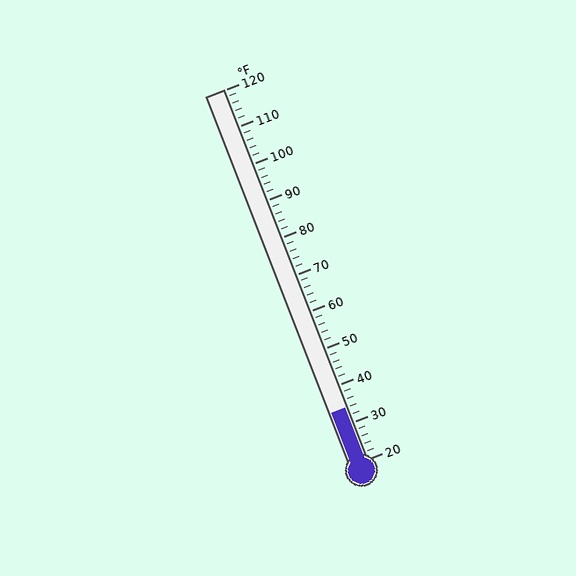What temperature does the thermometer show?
The thermometer shows approximately 34°F.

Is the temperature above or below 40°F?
The temperature is below 40°F.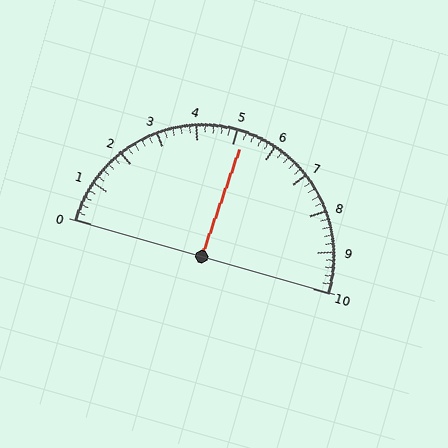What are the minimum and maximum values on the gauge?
The gauge ranges from 0 to 10.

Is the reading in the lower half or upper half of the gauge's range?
The reading is in the upper half of the range (0 to 10).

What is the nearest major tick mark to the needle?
The nearest major tick mark is 5.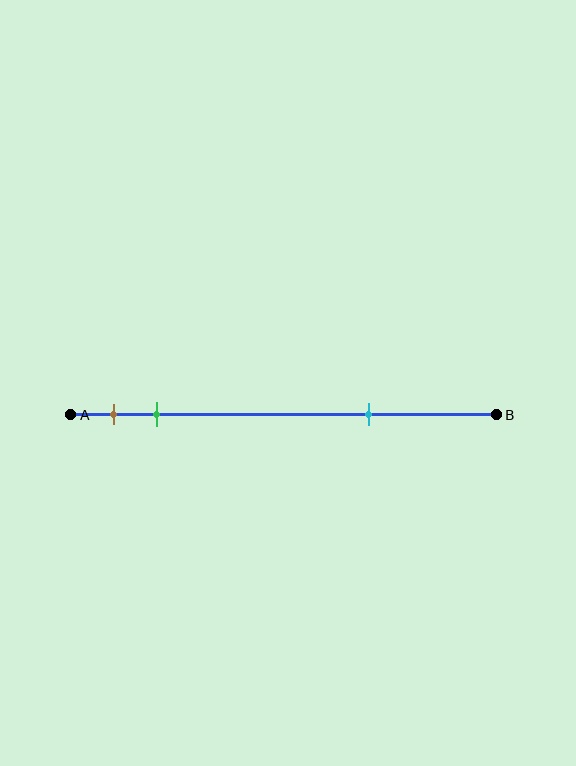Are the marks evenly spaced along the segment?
No, the marks are not evenly spaced.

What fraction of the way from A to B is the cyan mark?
The cyan mark is approximately 70% (0.7) of the way from A to B.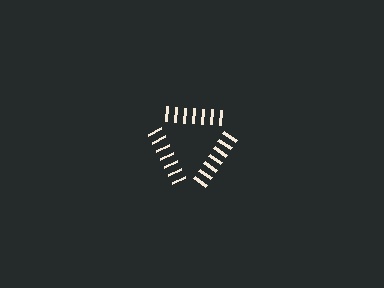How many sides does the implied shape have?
3 sides — the line-ends trace a triangle.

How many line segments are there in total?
21 — 7 along each of the 3 edges.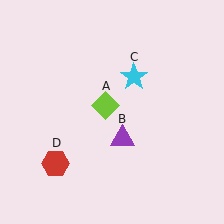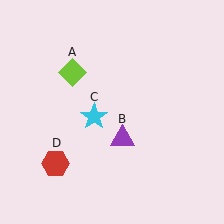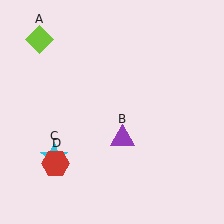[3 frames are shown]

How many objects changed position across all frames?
2 objects changed position: lime diamond (object A), cyan star (object C).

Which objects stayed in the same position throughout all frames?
Purple triangle (object B) and red hexagon (object D) remained stationary.